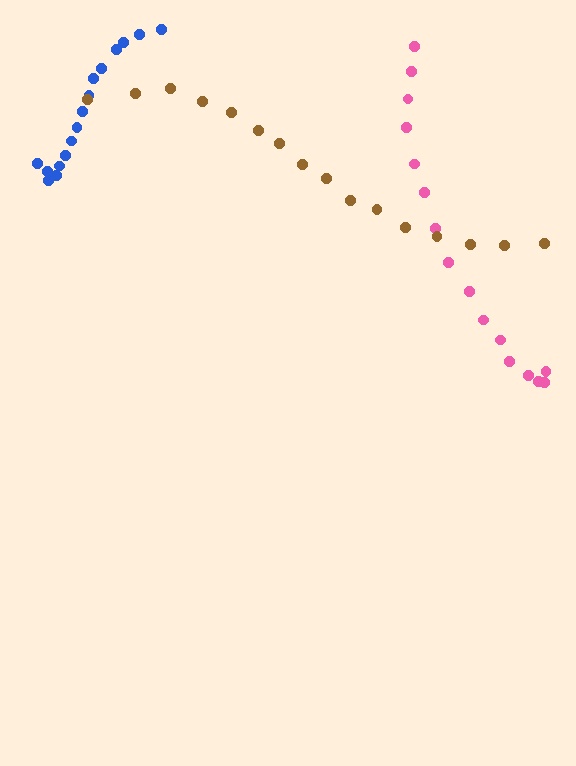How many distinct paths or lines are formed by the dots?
There are 3 distinct paths.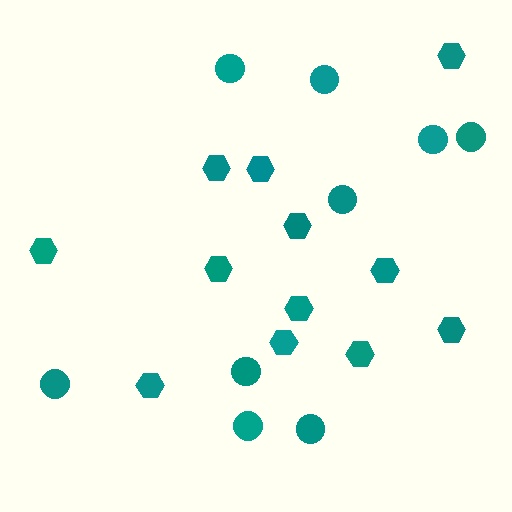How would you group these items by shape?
There are 2 groups: one group of hexagons (12) and one group of circles (9).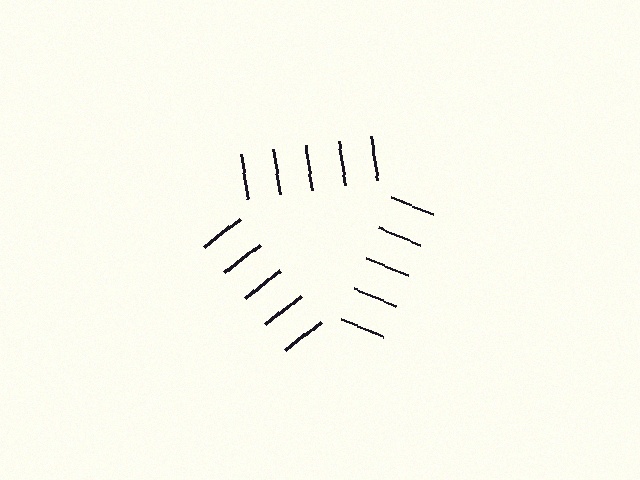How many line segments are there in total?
15 — 5 along each of the 3 edges.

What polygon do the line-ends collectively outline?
An illusory triangle — the line segments terminate on its edges but no continuous stroke is drawn.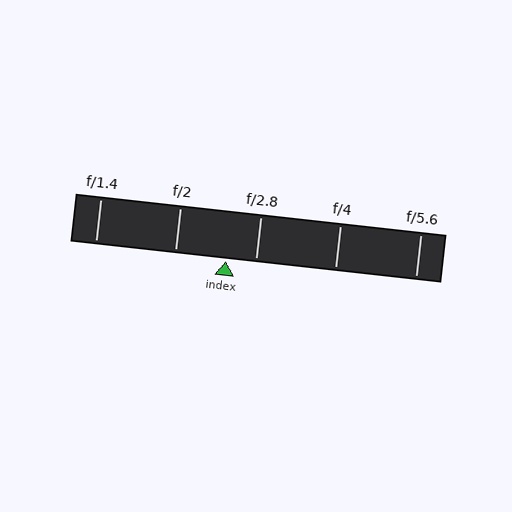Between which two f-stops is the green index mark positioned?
The index mark is between f/2 and f/2.8.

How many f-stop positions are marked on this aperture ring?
There are 5 f-stop positions marked.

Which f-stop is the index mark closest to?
The index mark is closest to f/2.8.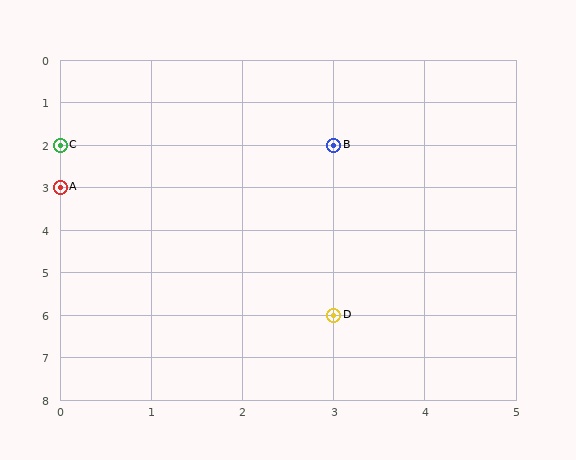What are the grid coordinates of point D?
Point D is at grid coordinates (3, 6).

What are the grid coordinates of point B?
Point B is at grid coordinates (3, 2).